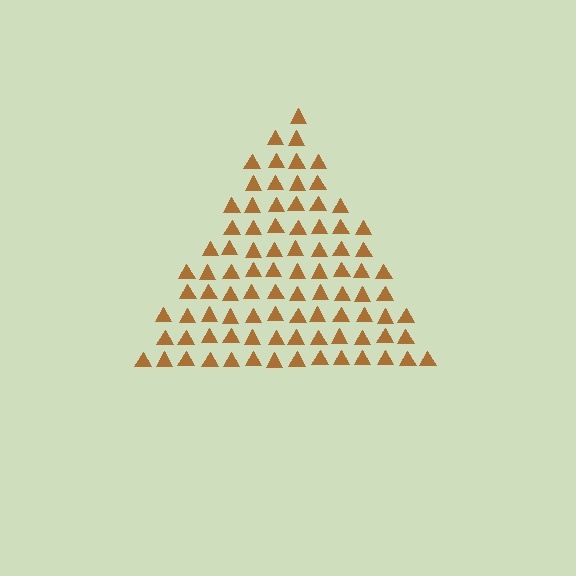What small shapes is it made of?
It is made of small triangles.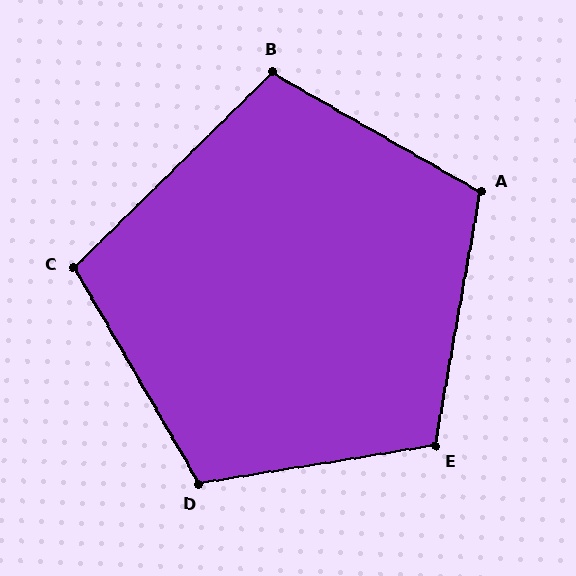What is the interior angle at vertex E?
Approximately 109 degrees (obtuse).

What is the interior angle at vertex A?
Approximately 109 degrees (obtuse).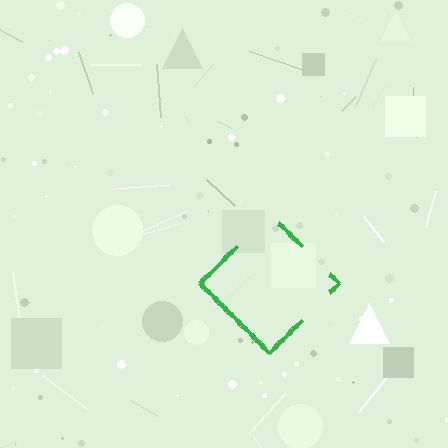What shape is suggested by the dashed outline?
The dashed outline suggests a diamond.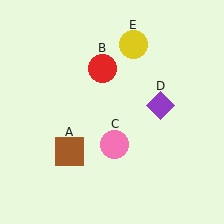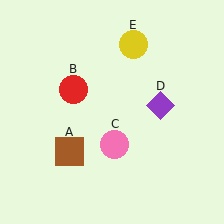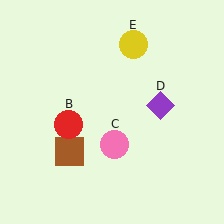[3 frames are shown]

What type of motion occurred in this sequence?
The red circle (object B) rotated counterclockwise around the center of the scene.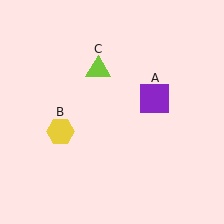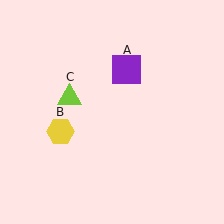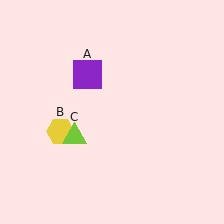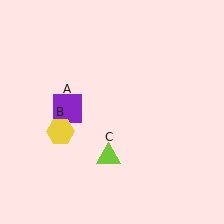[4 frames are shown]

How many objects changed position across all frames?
2 objects changed position: purple square (object A), lime triangle (object C).